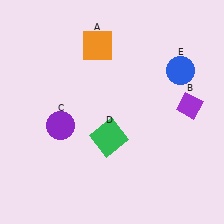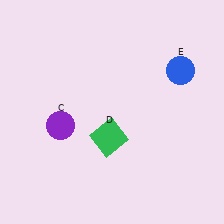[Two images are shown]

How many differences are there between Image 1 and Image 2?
There are 2 differences between the two images.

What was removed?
The orange square (A), the purple diamond (B) were removed in Image 2.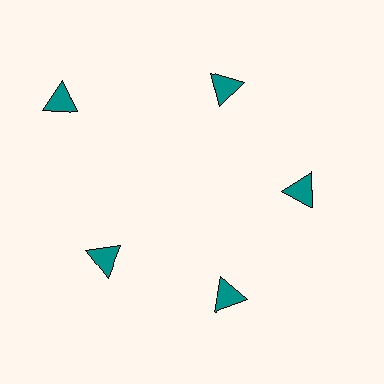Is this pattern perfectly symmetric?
No. The 5 teal triangles are arranged in a ring, but one element near the 10 o'clock position is pushed outward from the center, breaking the 5-fold rotational symmetry.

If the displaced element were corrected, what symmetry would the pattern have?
It would have 5-fold rotational symmetry — the pattern would map onto itself every 72 degrees.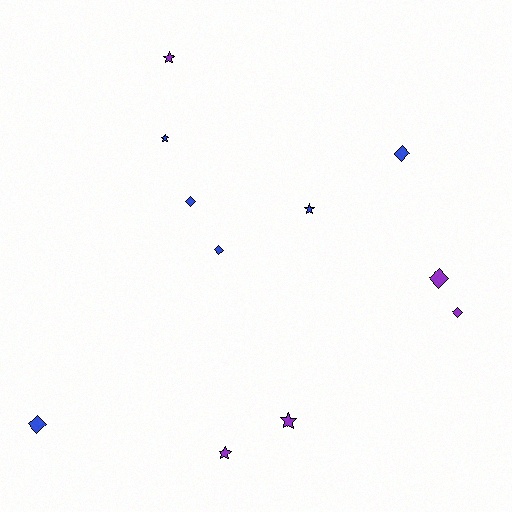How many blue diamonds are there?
There are 4 blue diamonds.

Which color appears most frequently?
Blue, with 6 objects.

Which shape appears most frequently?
Diamond, with 6 objects.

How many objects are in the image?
There are 11 objects.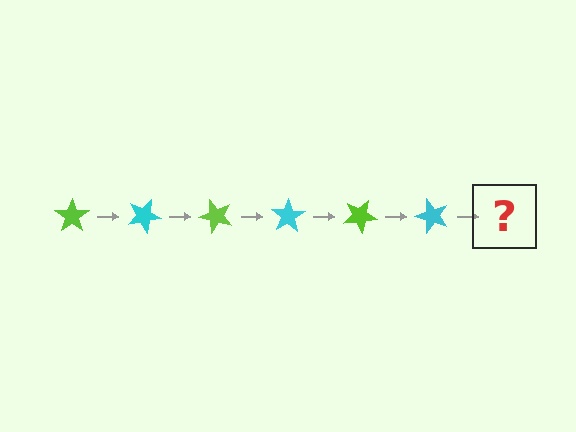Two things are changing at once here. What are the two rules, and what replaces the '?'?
The two rules are that it rotates 25 degrees each step and the color cycles through lime and cyan. The '?' should be a lime star, rotated 150 degrees from the start.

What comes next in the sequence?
The next element should be a lime star, rotated 150 degrees from the start.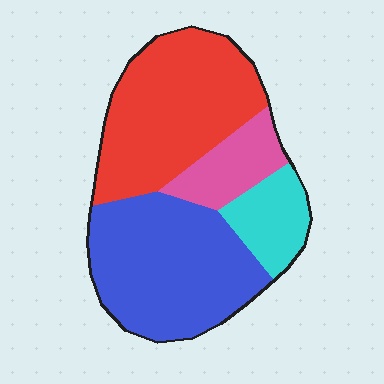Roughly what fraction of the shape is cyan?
Cyan takes up about one eighth (1/8) of the shape.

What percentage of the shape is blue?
Blue covers about 40% of the shape.